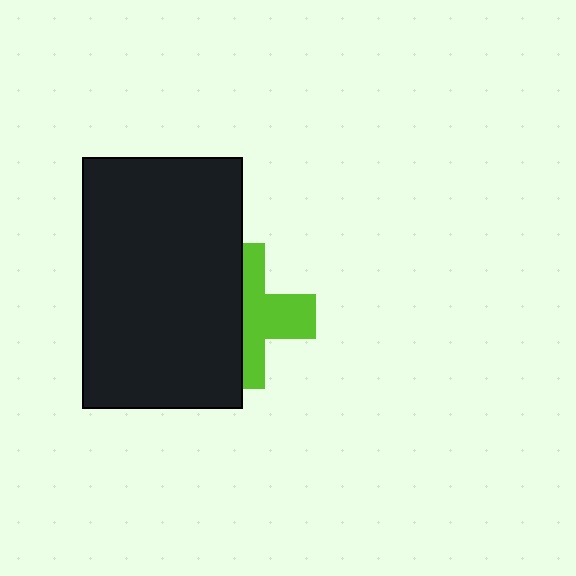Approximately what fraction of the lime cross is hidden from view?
Roughly 50% of the lime cross is hidden behind the black rectangle.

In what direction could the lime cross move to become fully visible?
The lime cross could move right. That would shift it out from behind the black rectangle entirely.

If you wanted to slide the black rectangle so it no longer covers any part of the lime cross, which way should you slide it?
Slide it left — that is the most direct way to separate the two shapes.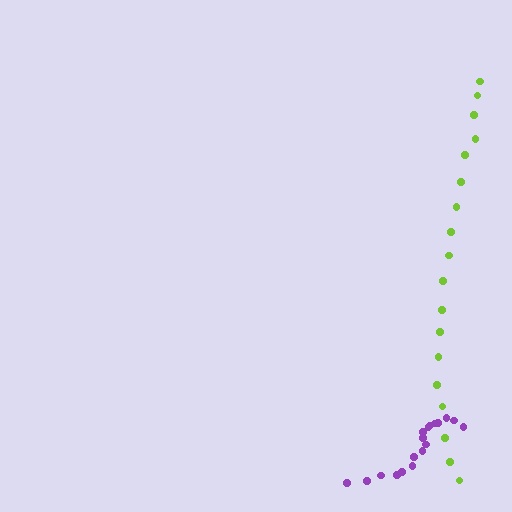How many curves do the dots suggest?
There are 2 distinct paths.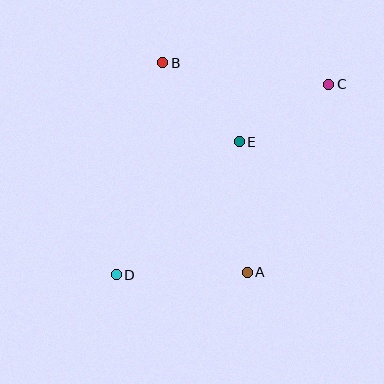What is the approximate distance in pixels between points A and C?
The distance between A and C is approximately 205 pixels.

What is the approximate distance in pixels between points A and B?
The distance between A and B is approximately 226 pixels.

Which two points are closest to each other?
Points C and E are closest to each other.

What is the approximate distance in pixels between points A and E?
The distance between A and E is approximately 131 pixels.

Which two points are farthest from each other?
Points C and D are farthest from each other.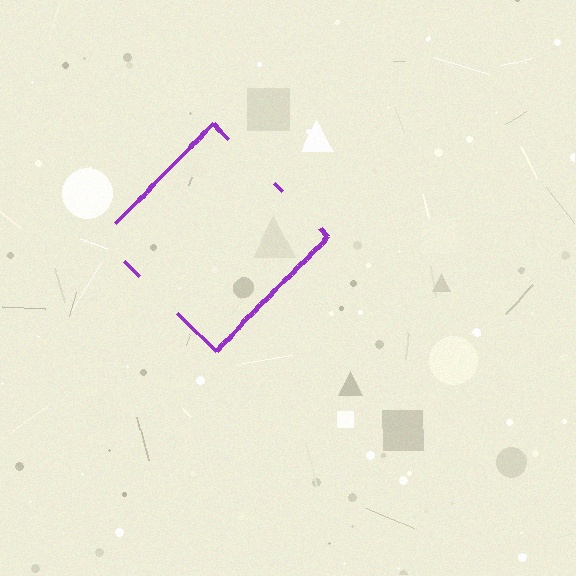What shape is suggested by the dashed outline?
The dashed outline suggests a diamond.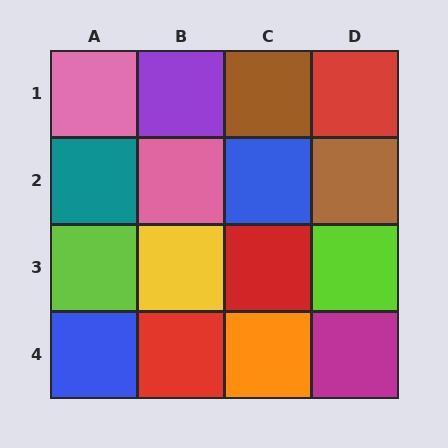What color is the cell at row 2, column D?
Brown.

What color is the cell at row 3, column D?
Lime.